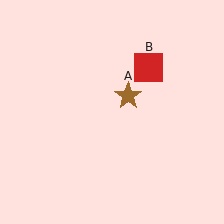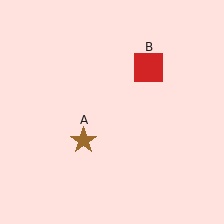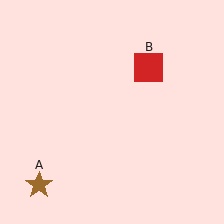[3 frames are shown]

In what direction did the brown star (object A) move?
The brown star (object A) moved down and to the left.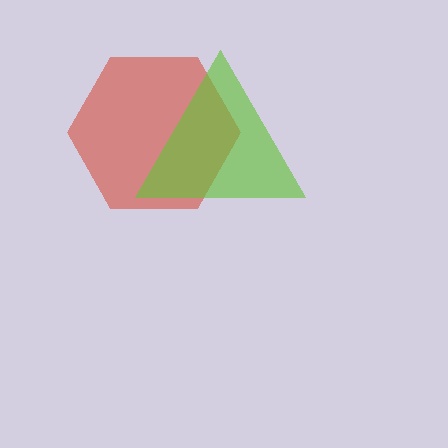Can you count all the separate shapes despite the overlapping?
Yes, there are 2 separate shapes.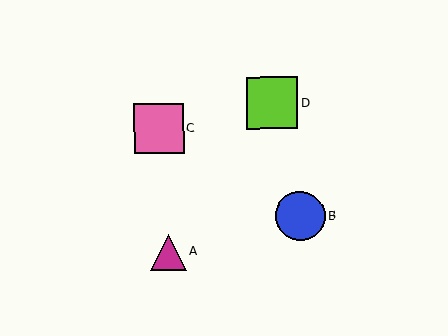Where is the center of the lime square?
The center of the lime square is at (272, 103).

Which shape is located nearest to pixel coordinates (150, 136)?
The pink square (labeled C) at (159, 128) is nearest to that location.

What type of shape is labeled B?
Shape B is a blue circle.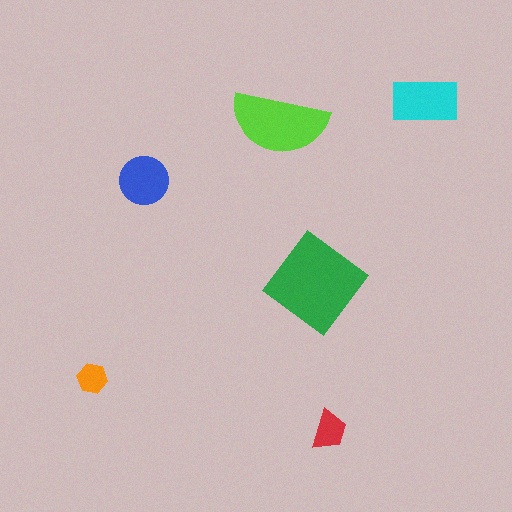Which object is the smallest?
The orange hexagon.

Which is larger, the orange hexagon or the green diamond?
The green diamond.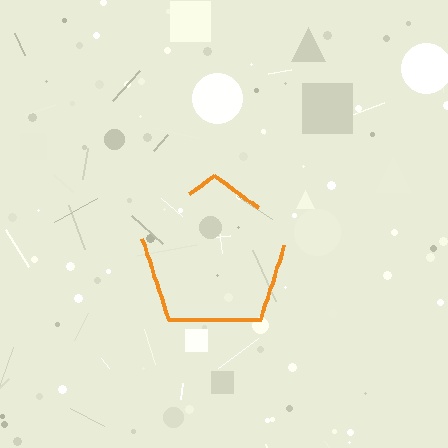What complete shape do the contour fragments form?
The contour fragments form a pentagon.